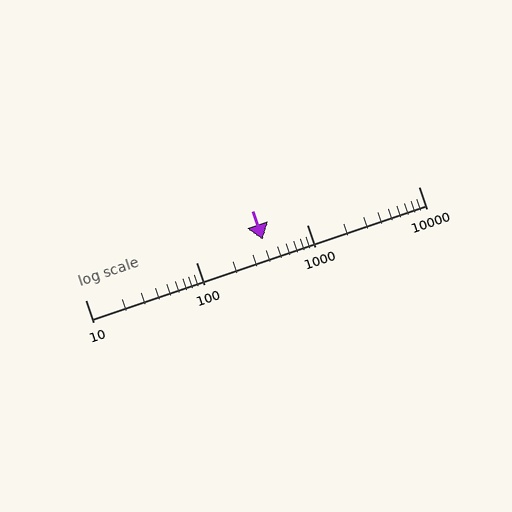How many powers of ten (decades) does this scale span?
The scale spans 3 decades, from 10 to 10000.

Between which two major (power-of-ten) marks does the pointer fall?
The pointer is between 100 and 1000.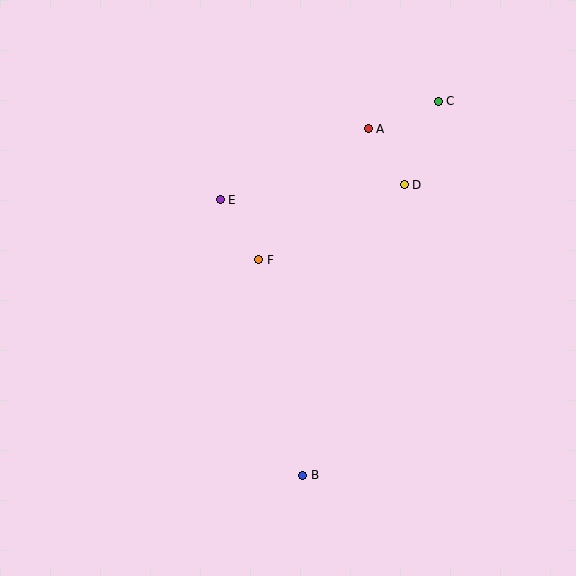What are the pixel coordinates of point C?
Point C is at (438, 101).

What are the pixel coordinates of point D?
Point D is at (404, 185).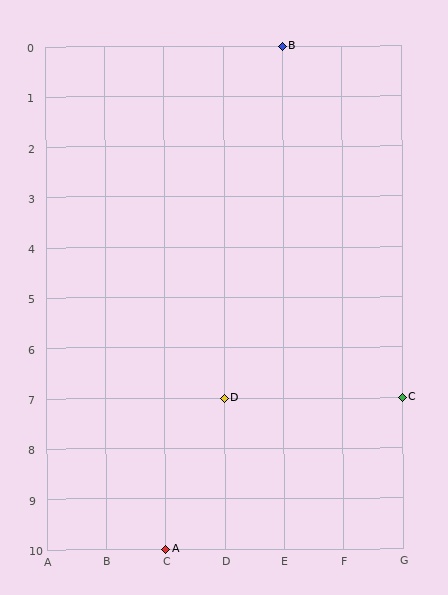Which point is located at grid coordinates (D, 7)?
Point D is at (D, 7).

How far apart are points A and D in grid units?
Points A and D are 1 column and 3 rows apart (about 3.2 grid units diagonally).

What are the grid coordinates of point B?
Point B is at grid coordinates (E, 0).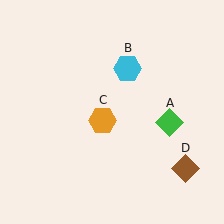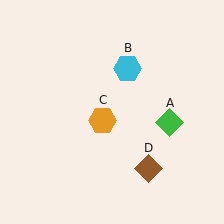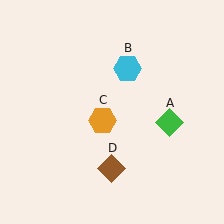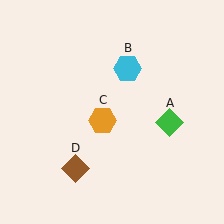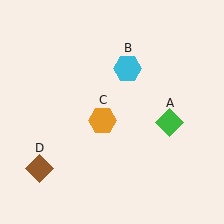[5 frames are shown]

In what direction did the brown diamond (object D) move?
The brown diamond (object D) moved left.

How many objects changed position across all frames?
1 object changed position: brown diamond (object D).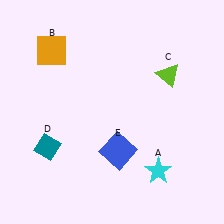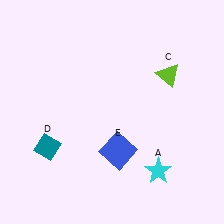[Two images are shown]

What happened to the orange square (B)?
The orange square (B) was removed in Image 2. It was in the top-left area of Image 1.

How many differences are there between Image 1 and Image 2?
There is 1 difference between the two images.